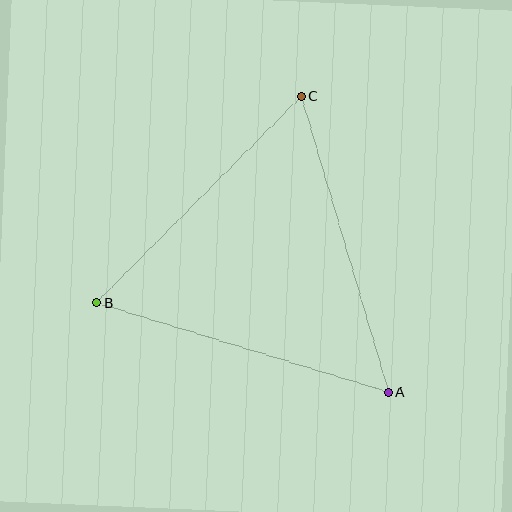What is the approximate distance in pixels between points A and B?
The distance between A and B is approximately 306 pixels.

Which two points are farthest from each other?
Points A and C are farthest from each other.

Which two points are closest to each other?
Points B and C are closest to each other.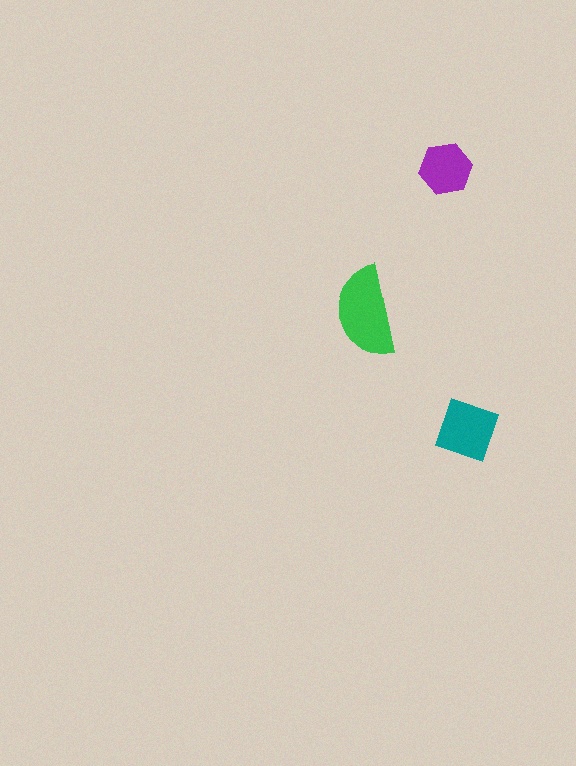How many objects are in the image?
There are 3 objects in the image.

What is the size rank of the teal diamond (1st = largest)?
2nd.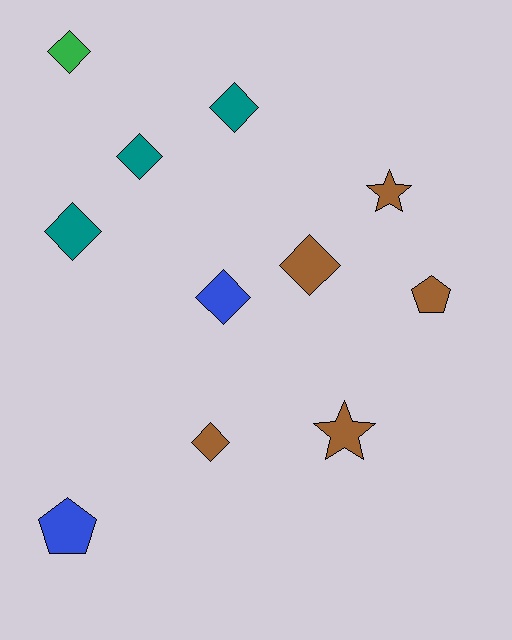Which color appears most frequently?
Brown, with 5 objects.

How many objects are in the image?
There are 11 objects.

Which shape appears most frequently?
Diamond, with 7 objects.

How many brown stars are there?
There are 2 brown stars.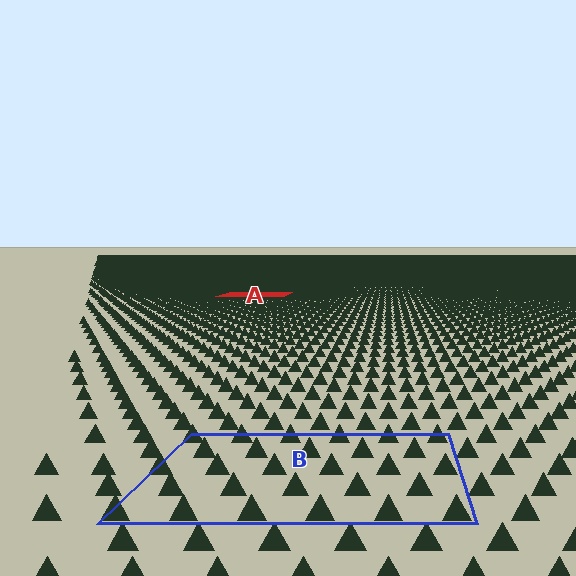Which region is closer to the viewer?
Region B is closer. The texture elements there are larger and more spread out.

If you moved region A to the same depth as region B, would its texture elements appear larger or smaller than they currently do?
They would appear larger. At a closer depth, the same texture elements are projected at a bigger on-screen size.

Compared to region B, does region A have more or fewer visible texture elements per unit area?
Region A has more texture elements per unit area — they are packed more densely because it is farther away.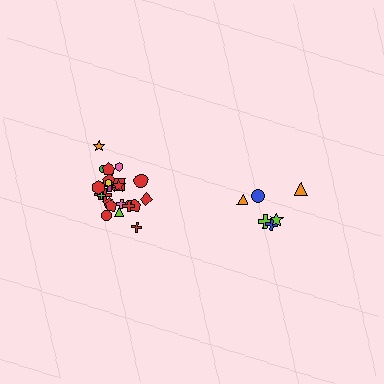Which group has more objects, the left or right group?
The left group.